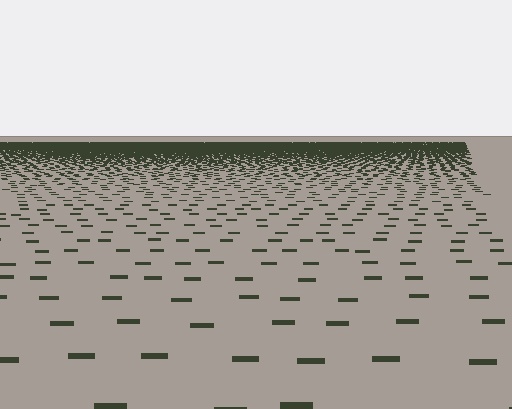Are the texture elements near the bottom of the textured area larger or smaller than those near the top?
Larger. Near the bottom, elements are closer to the viewer and appear at a bigger on-screen size.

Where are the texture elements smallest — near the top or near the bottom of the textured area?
Near the top.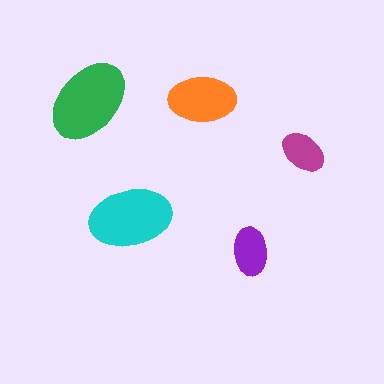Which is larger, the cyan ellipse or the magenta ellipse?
The cyan one.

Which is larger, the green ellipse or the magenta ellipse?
The green one.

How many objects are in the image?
There are 5 objects in the image.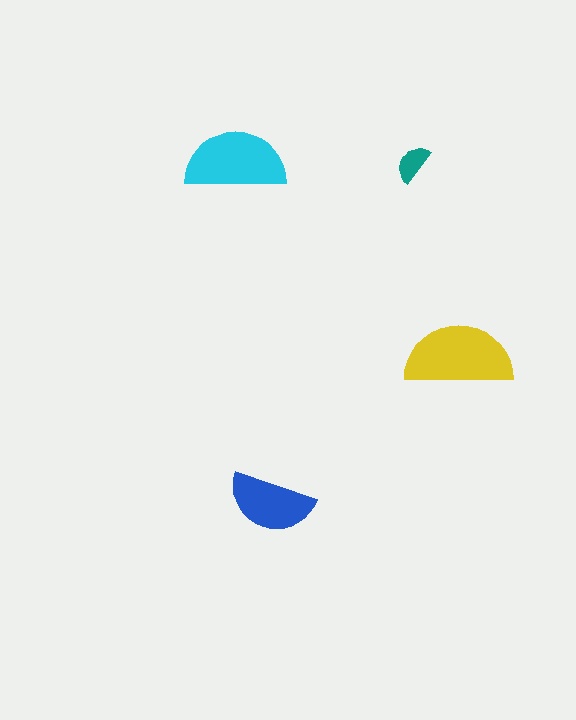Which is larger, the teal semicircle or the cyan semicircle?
The cyan one.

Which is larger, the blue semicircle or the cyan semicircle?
The cyan one.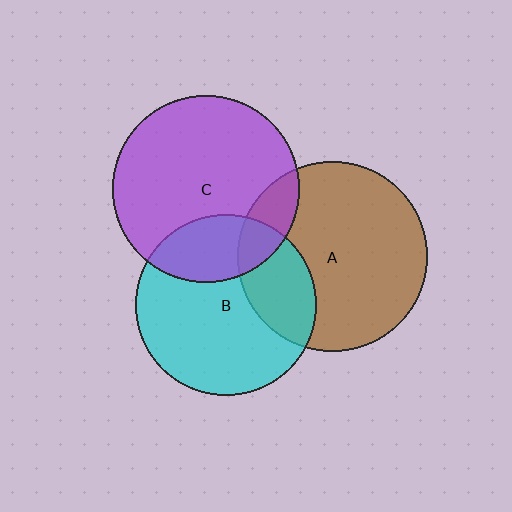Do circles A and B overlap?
Yes.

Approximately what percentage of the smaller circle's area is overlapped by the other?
Approximately 25%.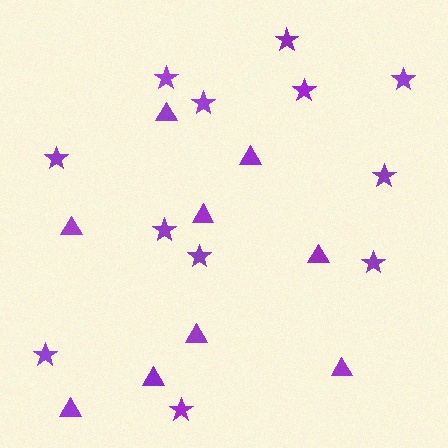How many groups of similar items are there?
There are 2 groups: one group of stars (12) and one group of triangles (9).